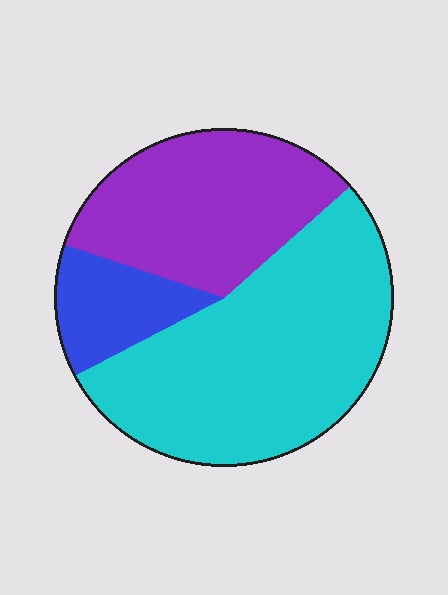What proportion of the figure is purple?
Purple takes up about one third (1/3) of the figure.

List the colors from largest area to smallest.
From largest to smallest: cyan, purple, blue.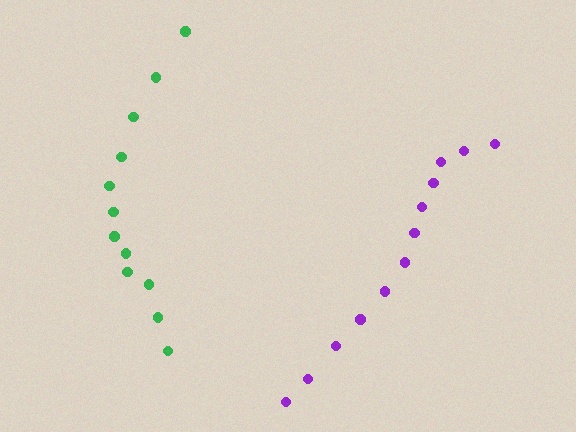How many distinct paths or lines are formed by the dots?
There are 2 distinct paths.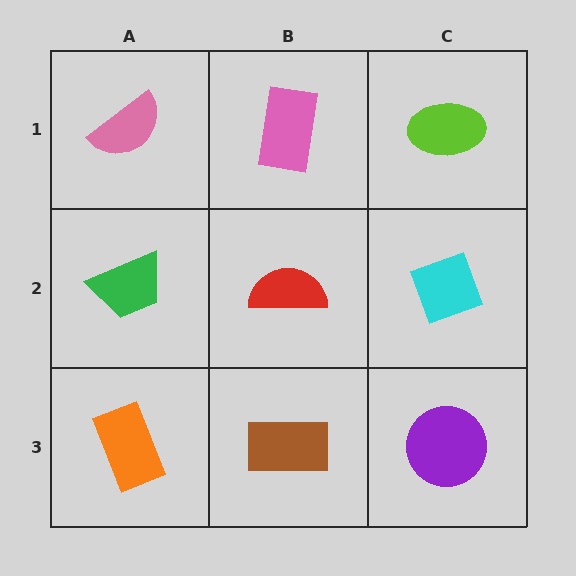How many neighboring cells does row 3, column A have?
2.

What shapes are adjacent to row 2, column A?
A pink semicircle (row 1, column A), an orange rectangle (row 3, column A), a red semicircle (row 2, column B).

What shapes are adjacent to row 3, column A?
A green trapezoid (row 2, column A), a brown rectangle (row 3, column B).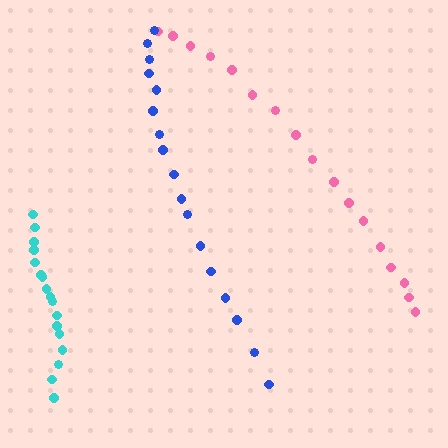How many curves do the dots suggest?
There are 3 distinct paths.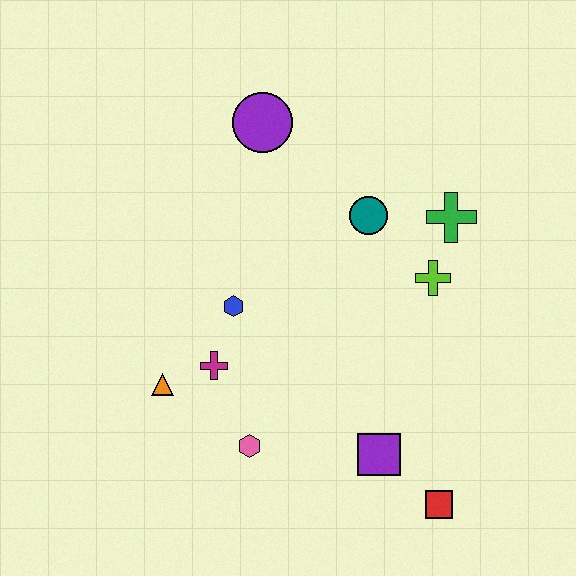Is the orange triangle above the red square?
Yes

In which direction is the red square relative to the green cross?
The red square is below the green cross.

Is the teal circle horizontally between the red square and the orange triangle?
Yes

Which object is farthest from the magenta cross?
The green cross is farthest from the magenta cross.